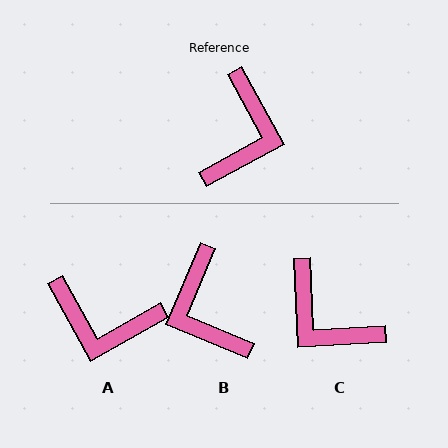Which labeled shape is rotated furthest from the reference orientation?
B, about 141 degrees away.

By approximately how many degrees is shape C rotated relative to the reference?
Approximately 115 degrees clockwise.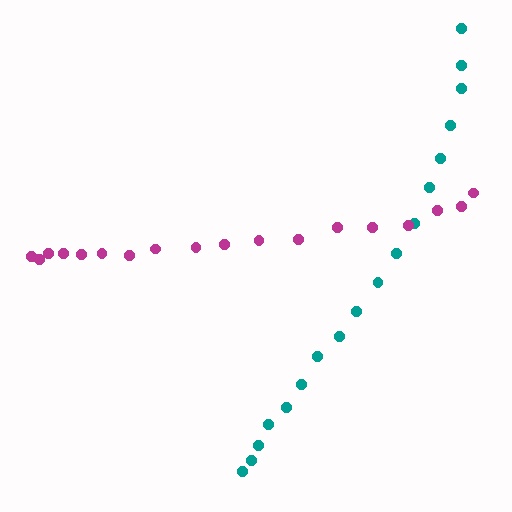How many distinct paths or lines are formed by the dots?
There are 2 distinct paths.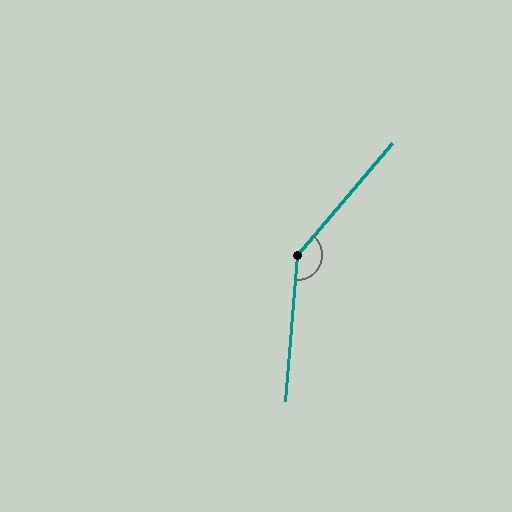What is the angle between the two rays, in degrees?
Approximately 144 degrees.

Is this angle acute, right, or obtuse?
It is obtuse.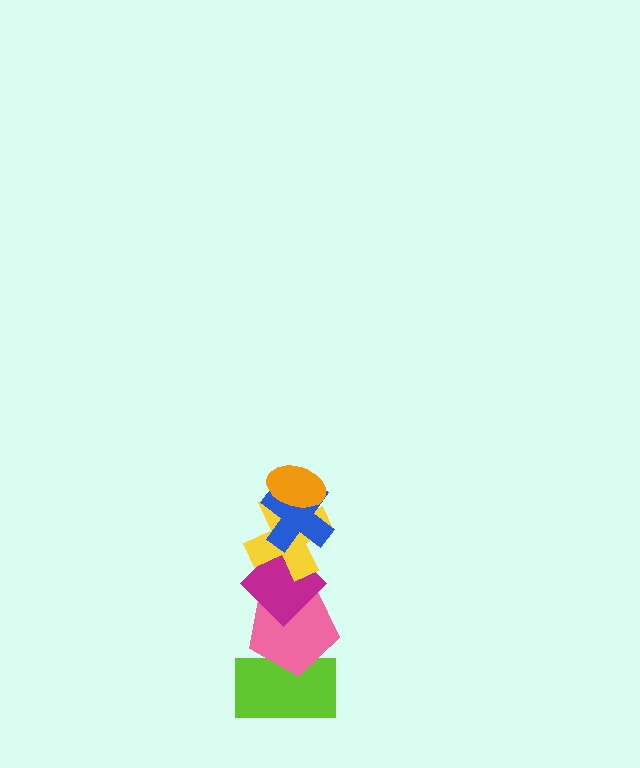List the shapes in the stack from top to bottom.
From top to bottom: the orange ellipse, the blue cross, the yellow cross, the magenta diamond, the pink pentagon, the lime rectangle.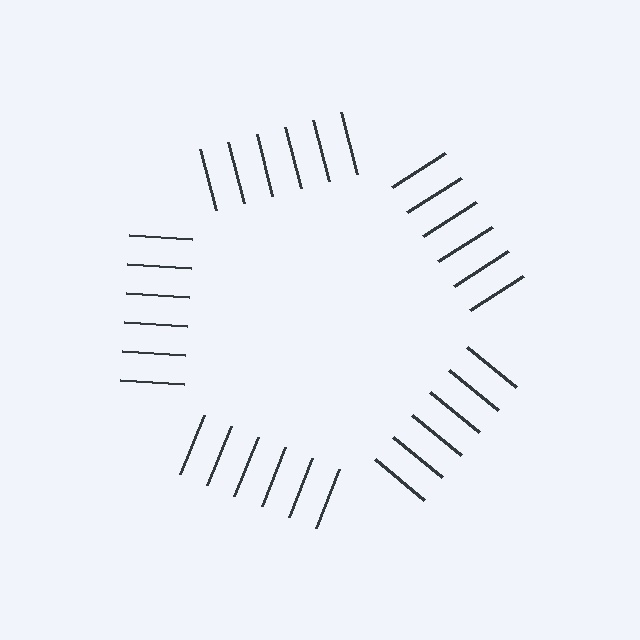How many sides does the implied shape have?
5 sides — the line-ends trace a pentagon.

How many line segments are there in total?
30 — 6 along each of the 5 edges.